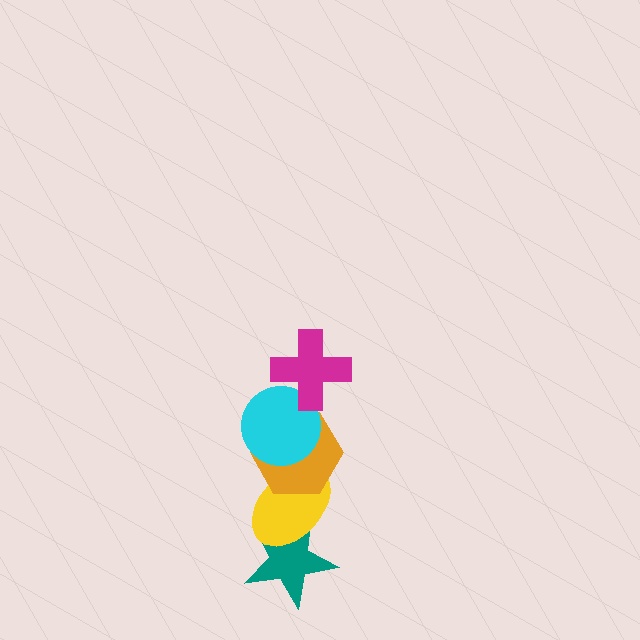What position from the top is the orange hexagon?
The orange hexagon is 3rd from the top.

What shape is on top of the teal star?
The yellow ellipse is on top of the teal star.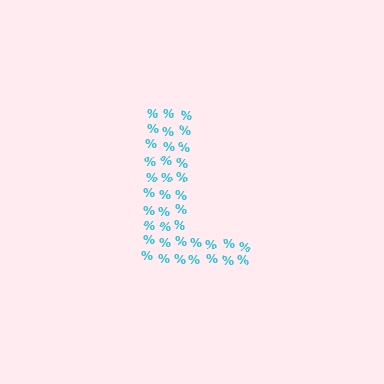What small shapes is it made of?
It is made of small percent signs.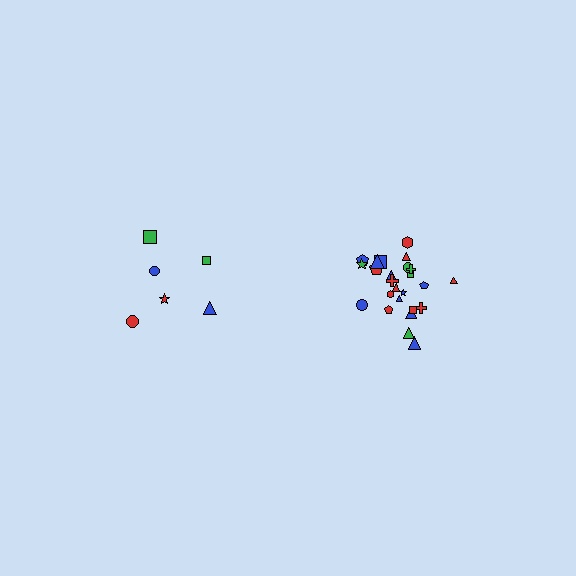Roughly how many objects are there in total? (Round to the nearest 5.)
Roughly 30 objects in total.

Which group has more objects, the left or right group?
The right group.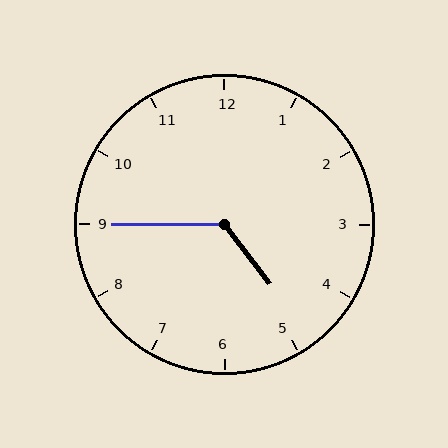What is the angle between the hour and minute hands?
Approximately 128 degrees.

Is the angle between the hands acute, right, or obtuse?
It is obtuse.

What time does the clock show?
4:45.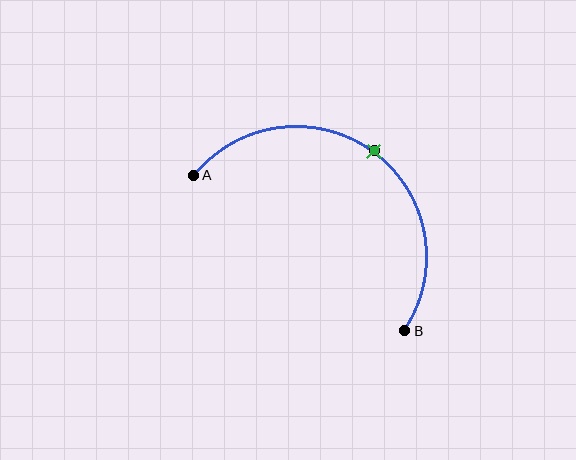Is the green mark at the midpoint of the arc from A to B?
Yes. The green mark lies on the arc at equal arc-length from both A and B — it is the arc midpoint.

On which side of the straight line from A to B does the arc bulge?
The arc bulges above and to the right of the straight line connecting A and B.